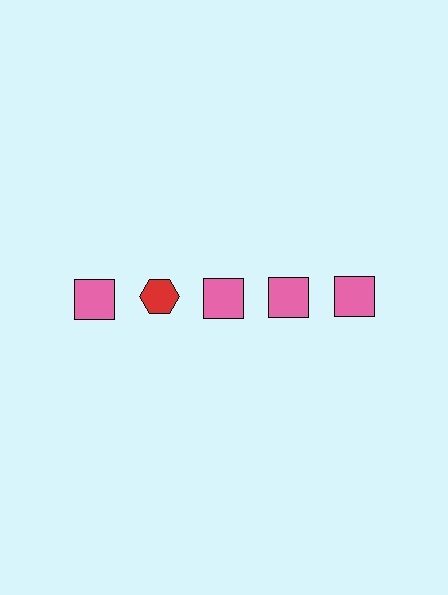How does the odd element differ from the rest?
It differs in both color (red instead of pink) and shape (hexagon instead of square).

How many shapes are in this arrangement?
There are 5 shapes arranged in a grid pattern.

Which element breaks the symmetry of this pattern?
The red hexagon in the top row, second from left column breaks the symmetry. All other shapes are pink squares.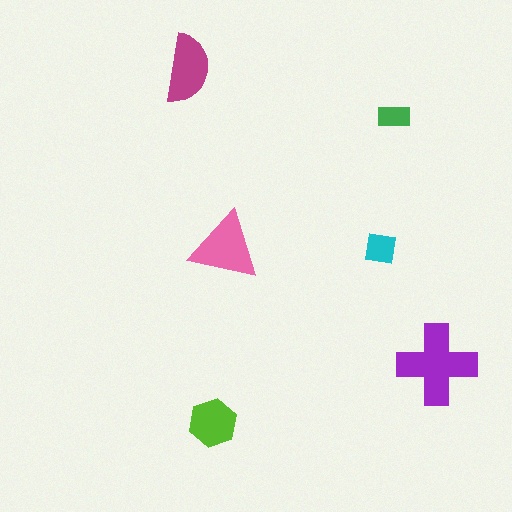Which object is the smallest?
The green rectangle.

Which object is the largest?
The purple cross.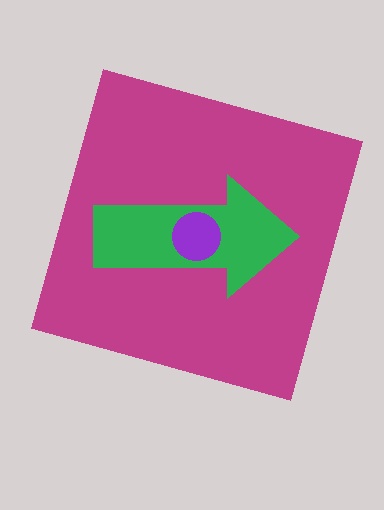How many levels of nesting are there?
3.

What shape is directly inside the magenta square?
The green arrow.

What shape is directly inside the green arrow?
The purple circle.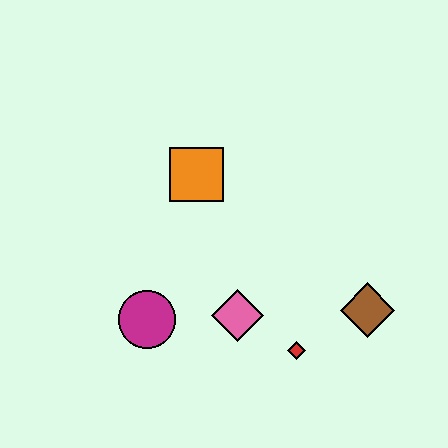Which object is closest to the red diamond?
The pink diamond is closest to the red diamond.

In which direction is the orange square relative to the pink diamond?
The orange square is above the pink diamond.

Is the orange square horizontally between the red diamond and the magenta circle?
Yes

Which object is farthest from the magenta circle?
The brown diamond is farthest from the magenta circle.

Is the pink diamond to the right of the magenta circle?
Yes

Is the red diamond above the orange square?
No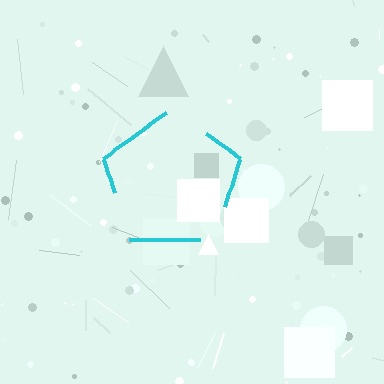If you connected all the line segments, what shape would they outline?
They would outline a pentagon.